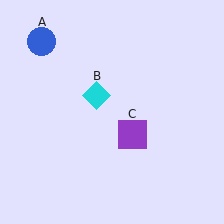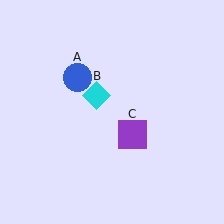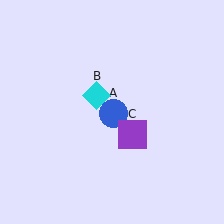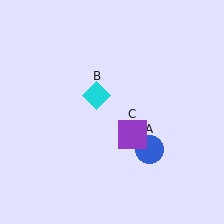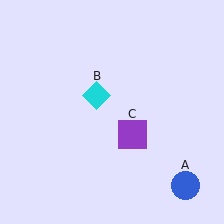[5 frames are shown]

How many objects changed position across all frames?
1 object changed position: blue circle (object A).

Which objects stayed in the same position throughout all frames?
Cyan diamond (object B) and purple square (object C) remained stationary.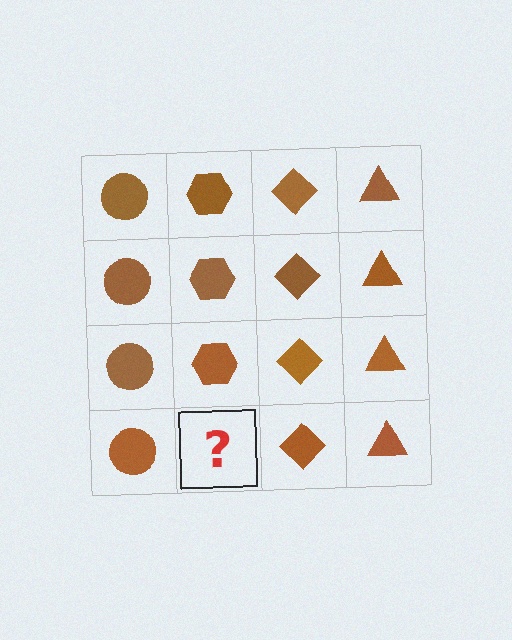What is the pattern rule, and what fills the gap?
The rule is that each column has a consistent shape. The gap should be filled with a brown hexagon.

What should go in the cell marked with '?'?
The missing cell should contain a brown hexagon.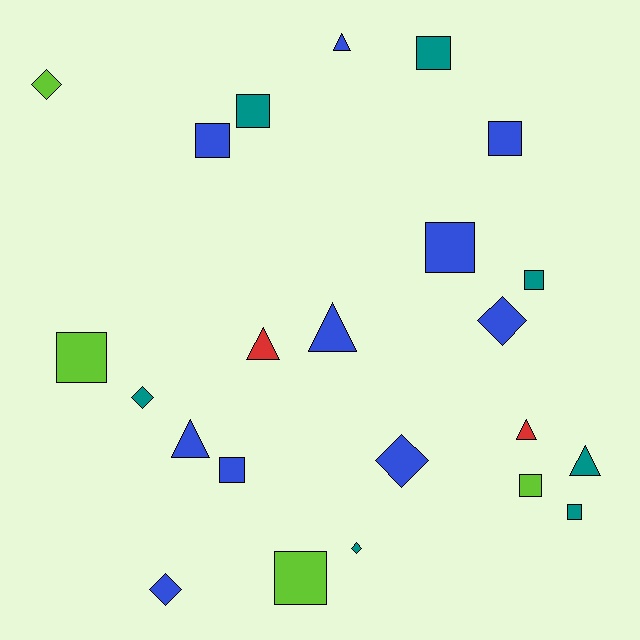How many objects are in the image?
There are 23 objects.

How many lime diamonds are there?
There is 1 lime diamond.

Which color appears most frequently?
Blue, with 10 objects.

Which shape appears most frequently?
Square, with 11 objects.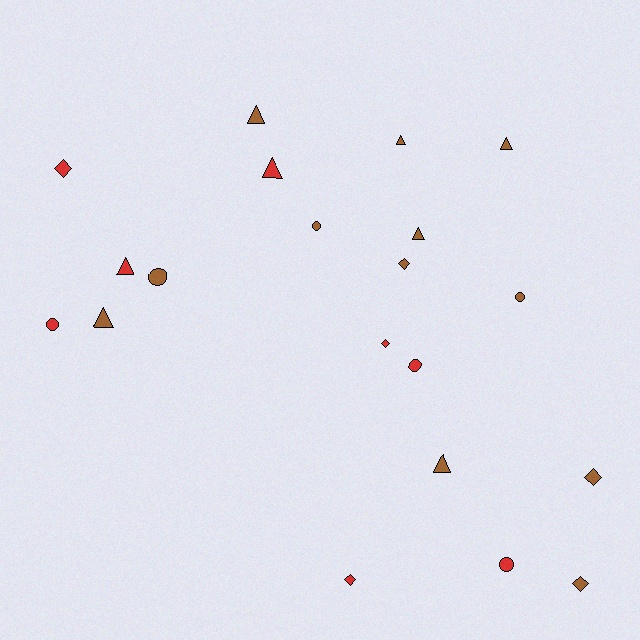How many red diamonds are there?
There are 3 red diamonds.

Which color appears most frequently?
Brown, with 12 objects.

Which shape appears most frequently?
Triangle, with 8 objects.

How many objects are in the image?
There are 20 objects.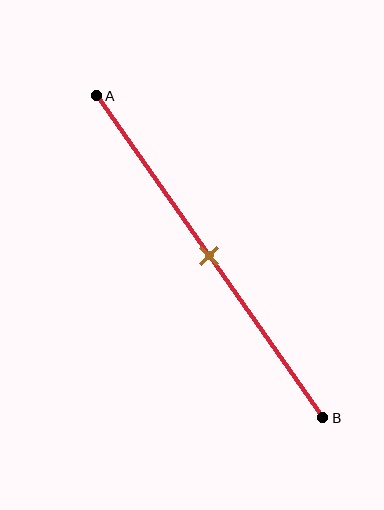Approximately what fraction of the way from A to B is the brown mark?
The brown mark is approximately 50% of the way from A to B.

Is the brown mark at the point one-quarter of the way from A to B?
No, the mark is at about 50% from A, not at the 25% one-quarter point.